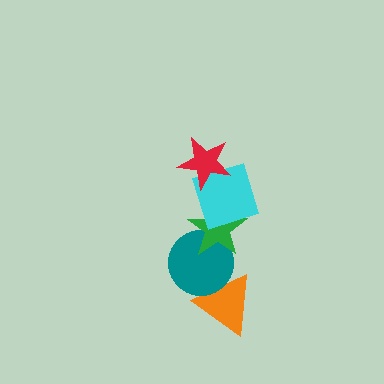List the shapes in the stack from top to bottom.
From top to bottom: the red star, the cyan square, the green star, the teal circle, the orange triangle.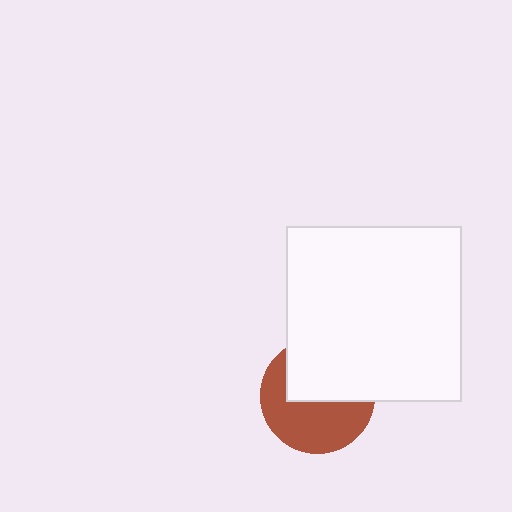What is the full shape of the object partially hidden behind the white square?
The partially hidden object is a brown circle.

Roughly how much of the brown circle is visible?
About half of it is visible (roughly 53%).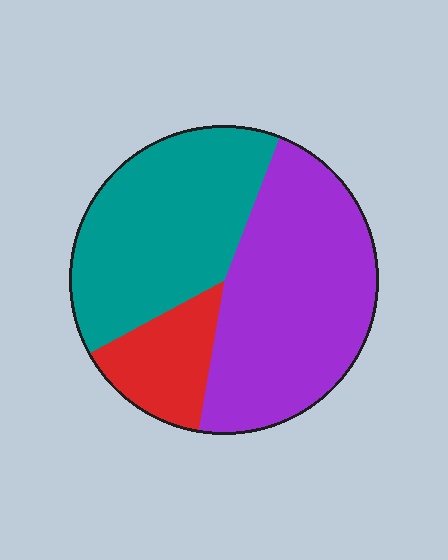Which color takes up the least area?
Red, at roughly 15%.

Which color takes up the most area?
Purple, at roughly 45%.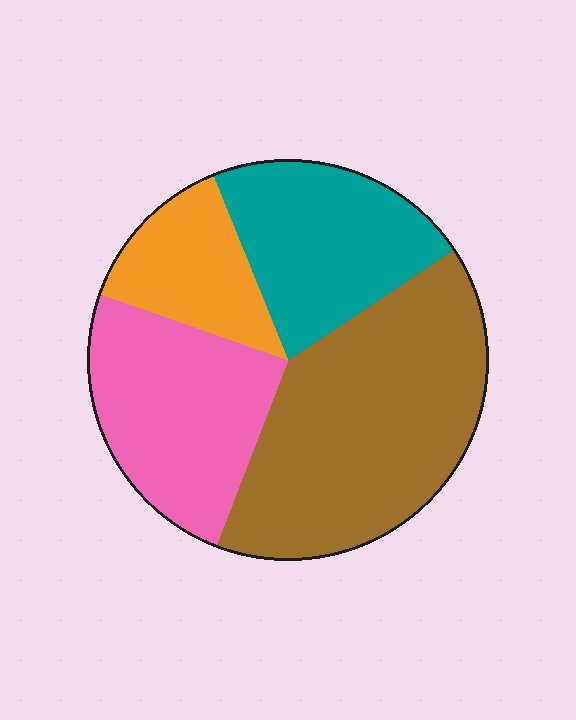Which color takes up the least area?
Orange, at roughly 15%.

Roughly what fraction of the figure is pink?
Pink covers 25% of the figure.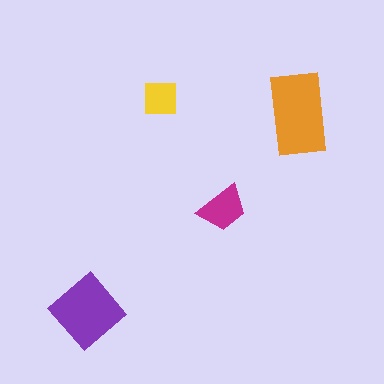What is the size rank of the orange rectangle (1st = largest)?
1st.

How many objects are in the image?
There are 4 objects in the image.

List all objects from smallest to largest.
The yellow square, the magenta trapezoid, the purple diamond, the orange rectangle.